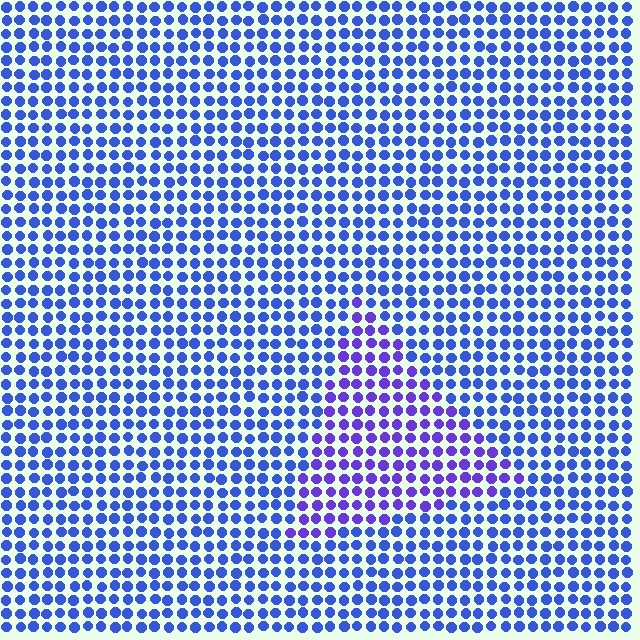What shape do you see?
I see a triangle.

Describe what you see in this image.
The image is filled with small blue elements in a uniform arrangement. A triangle-shaped region is visible where the elements are tinted to a slightly different hue, forming a subtle color boundary.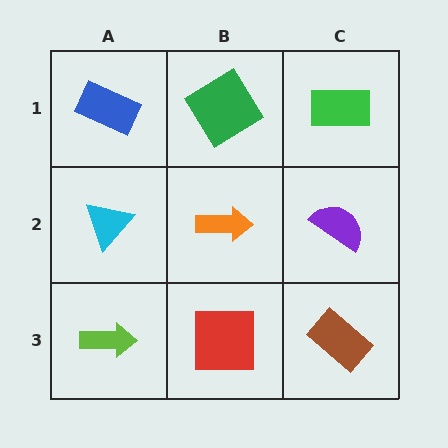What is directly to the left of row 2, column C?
An orange arrow.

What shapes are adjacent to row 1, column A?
A cyan triangle (row 2, column A), a green diamond (row 1, column B).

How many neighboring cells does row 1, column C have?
2.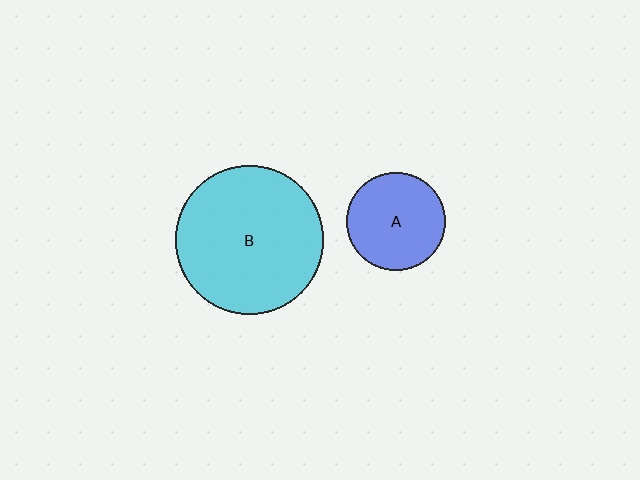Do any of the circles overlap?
No, none of the circles overlap.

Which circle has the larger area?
Circle B (cyan).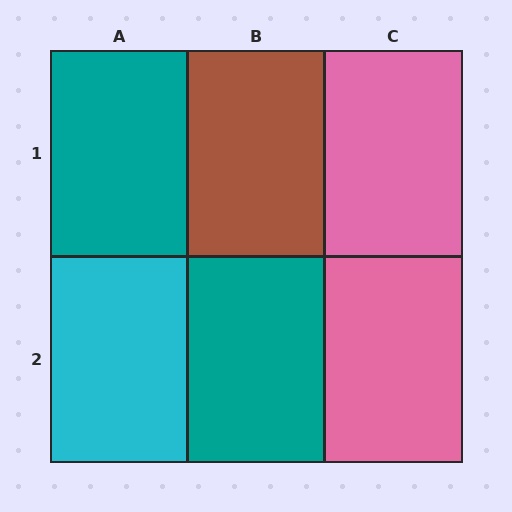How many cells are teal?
2 cells are teal.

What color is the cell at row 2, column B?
Teal.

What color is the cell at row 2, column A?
Cyan.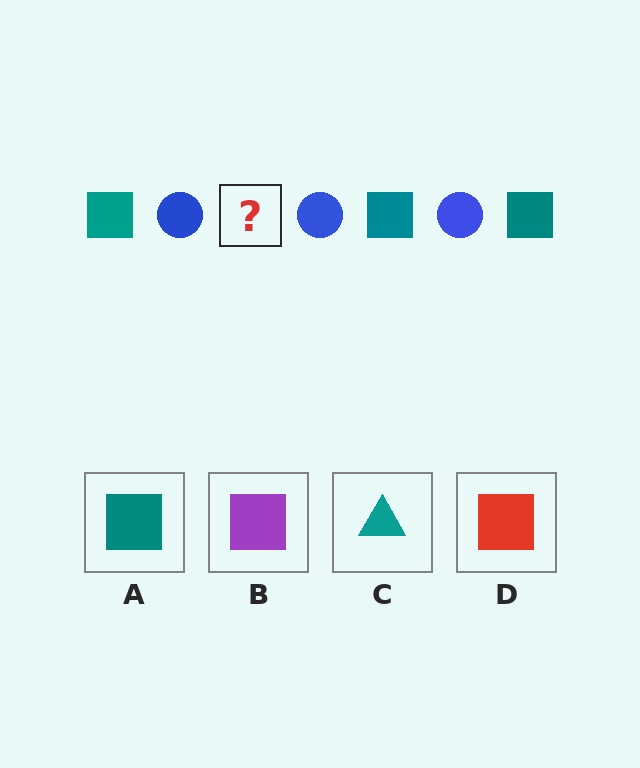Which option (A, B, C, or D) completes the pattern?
A.